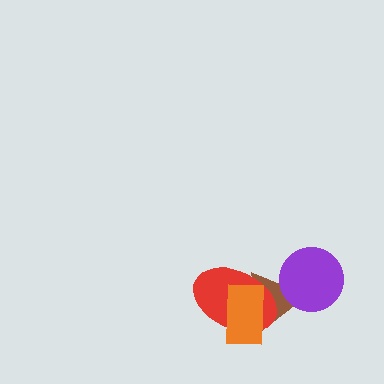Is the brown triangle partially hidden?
Yes, it is partially covered by another shape.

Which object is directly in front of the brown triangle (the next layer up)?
The purple circle is directly in front of the brown triangle.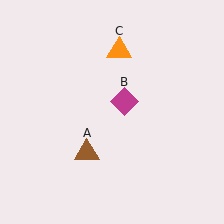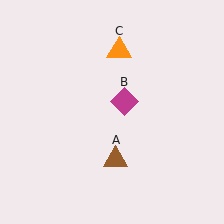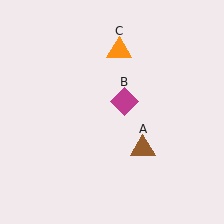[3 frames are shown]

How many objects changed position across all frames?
1 object changed position: brown triangle (object A).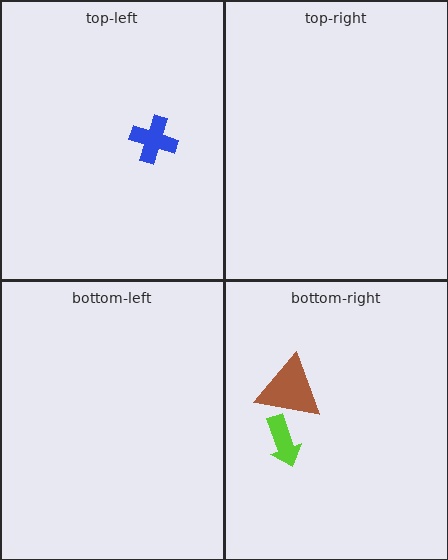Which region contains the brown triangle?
The bottom-right region.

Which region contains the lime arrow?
The bottom-right region.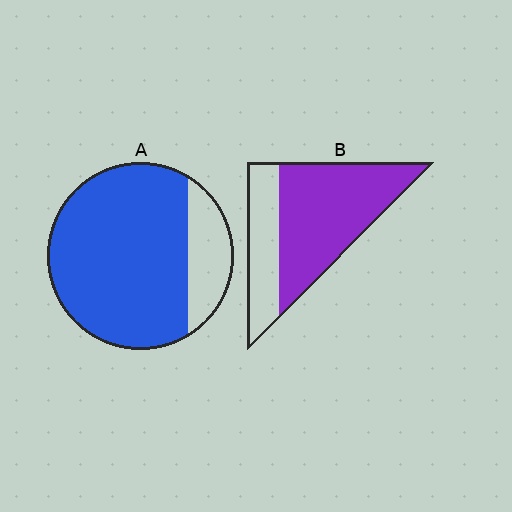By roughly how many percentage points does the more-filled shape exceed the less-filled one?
By roughly 10 percentage points (A over B).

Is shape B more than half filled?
Yes.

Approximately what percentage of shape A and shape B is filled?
A is approximately 80% and B is approximately 70%.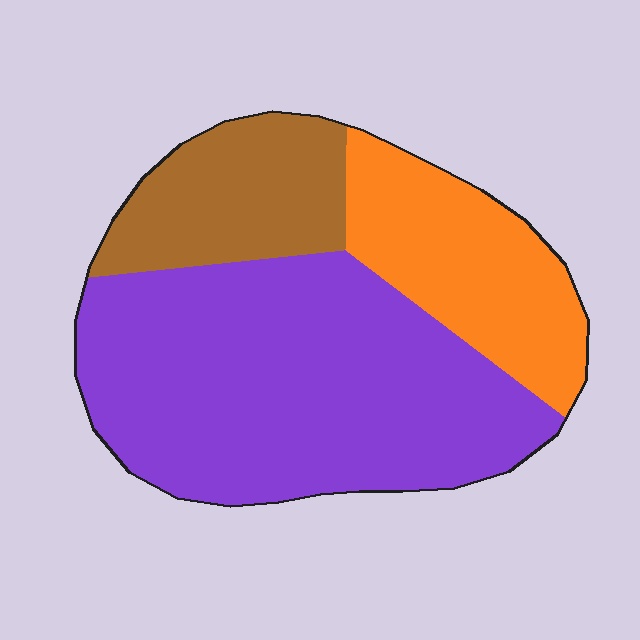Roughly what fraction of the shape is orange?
Orange covers about 25% of the shape.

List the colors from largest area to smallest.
From largest to smallest: purple, orange, brown.